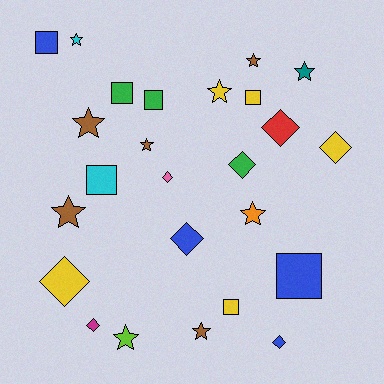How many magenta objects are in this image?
There is 1 magenta object.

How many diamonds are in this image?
There are 8 diamonds.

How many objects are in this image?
There are 25 objects.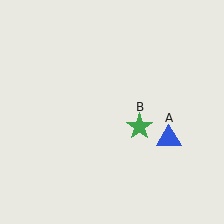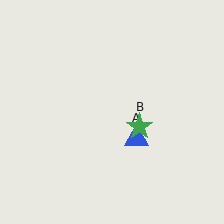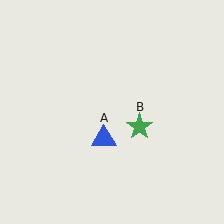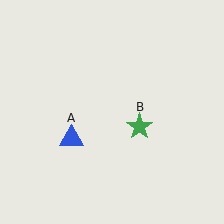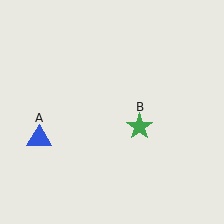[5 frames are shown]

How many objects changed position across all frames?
1 object changed position: blue triangle (object A).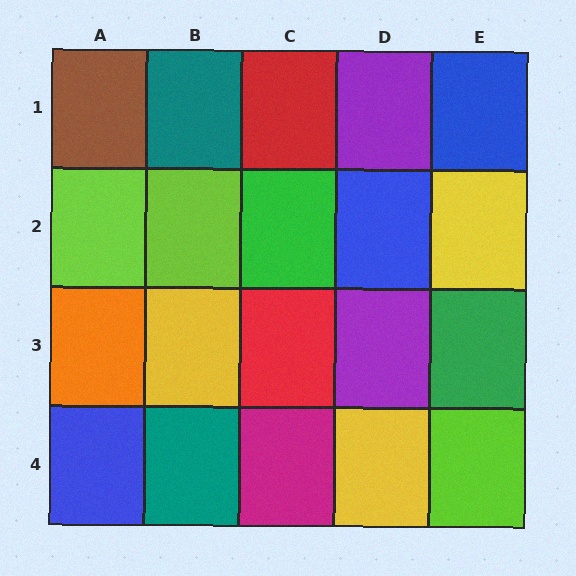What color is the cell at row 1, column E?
Blue.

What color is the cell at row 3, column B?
Yellow.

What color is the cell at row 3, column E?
Green.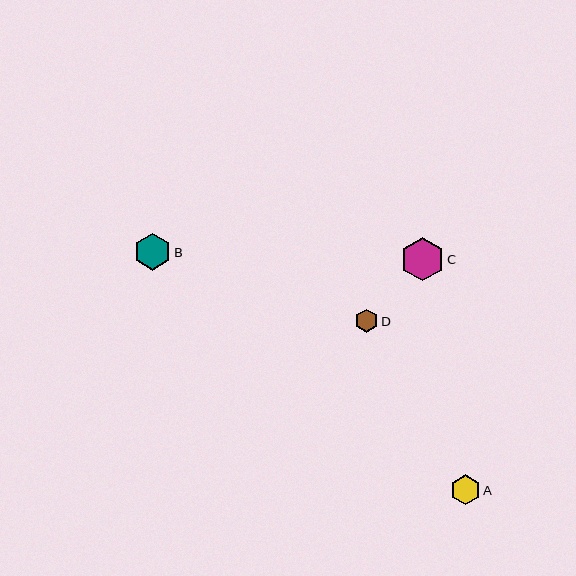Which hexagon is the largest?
Hexagon C is the largest with a size of approximately 43 pixels.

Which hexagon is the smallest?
Hexagon D is the smallest with a size of approximately 23 pixels.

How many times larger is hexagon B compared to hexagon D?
Hexagon B is approximately 1.6 times the size of hexagon D.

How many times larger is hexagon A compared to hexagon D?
Hexagon A is approximately 1.3 times the size of hexagon D.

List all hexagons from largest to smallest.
From largest to smallest: C, B, A, D.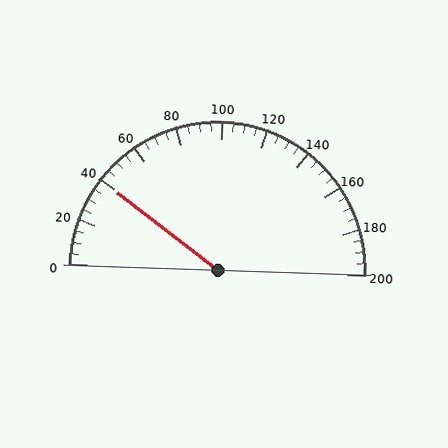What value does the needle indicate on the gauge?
The needle indicates approximately 40.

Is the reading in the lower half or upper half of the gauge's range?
The reading is in the lower half of the range (0 to 200).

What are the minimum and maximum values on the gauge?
The gauge ranges from 0 to 200.